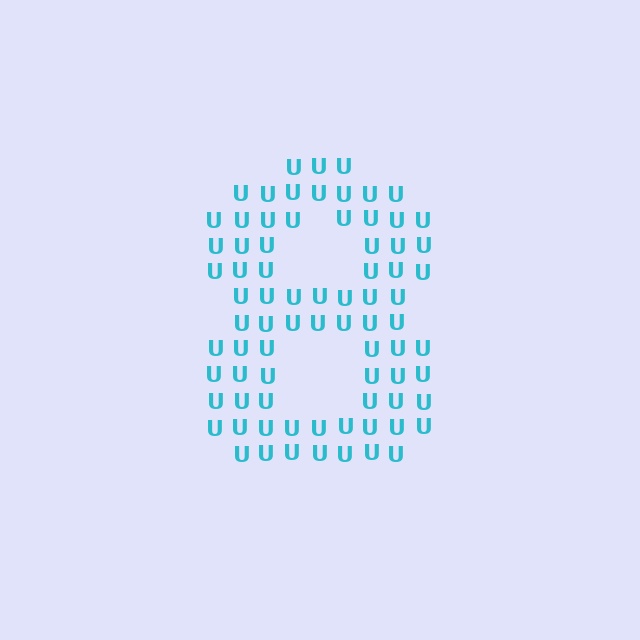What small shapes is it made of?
It is made of small letter U's.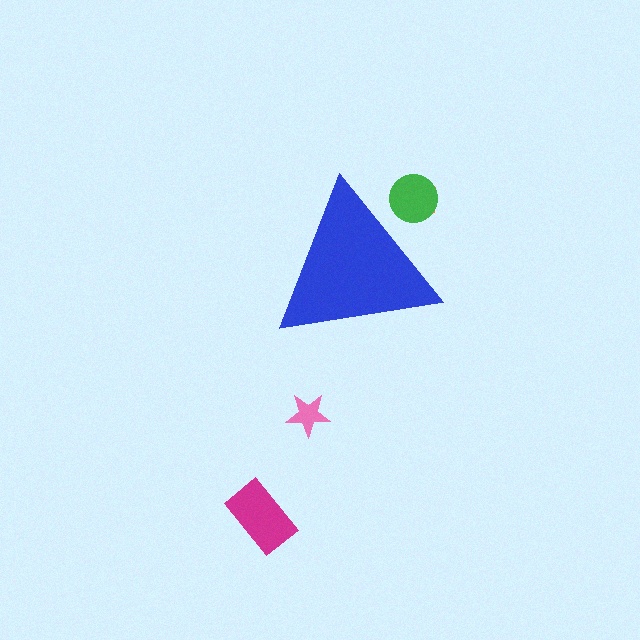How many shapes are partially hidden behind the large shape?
2 shapes are partially hidden.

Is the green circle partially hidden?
Yes, the green circle is partially hidden behind the blue triangle.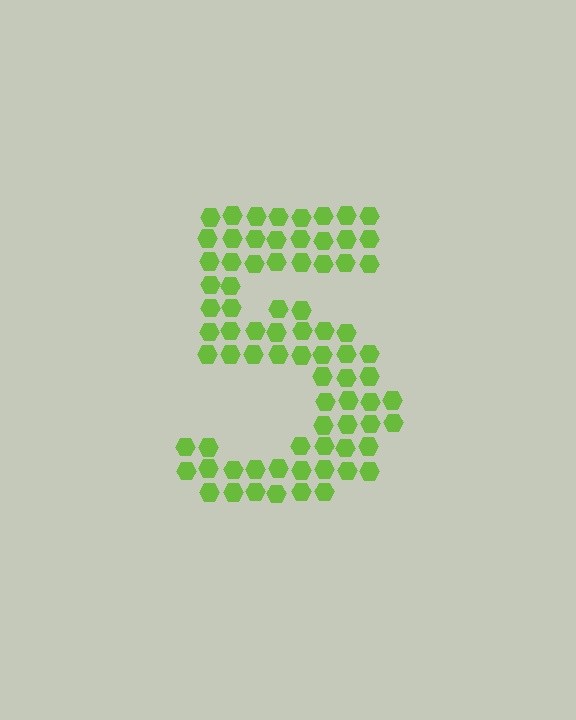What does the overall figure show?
The overall figure shows the digit 5.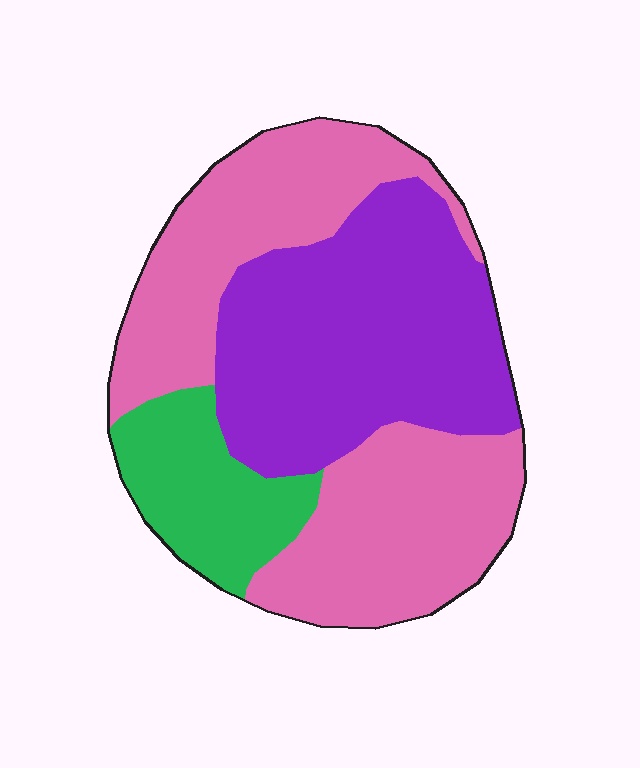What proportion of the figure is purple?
Purple takes up about three eighths (3/8) of the figure.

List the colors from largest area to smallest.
From largest to smallest: pink, purple, green.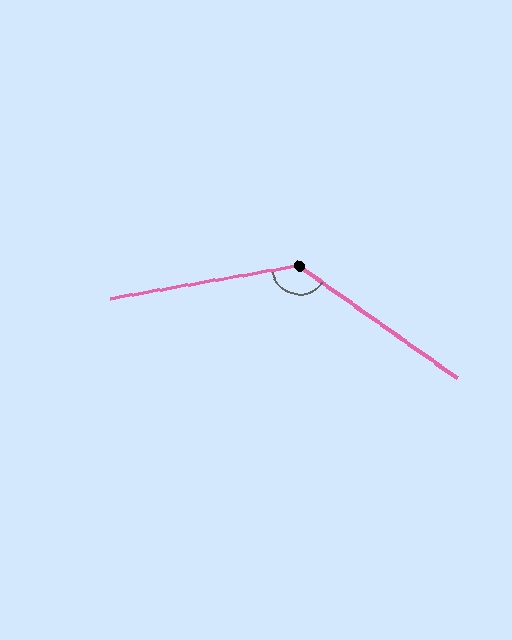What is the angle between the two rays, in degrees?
Approximately 135 degrees.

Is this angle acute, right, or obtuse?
It is obtuse.